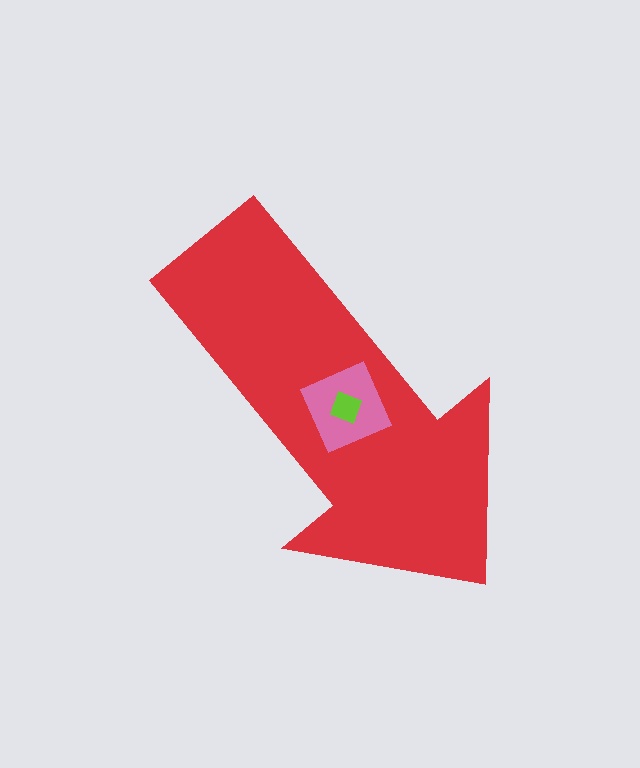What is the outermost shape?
The red arrow.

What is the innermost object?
The lime square.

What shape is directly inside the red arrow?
The pink diamond.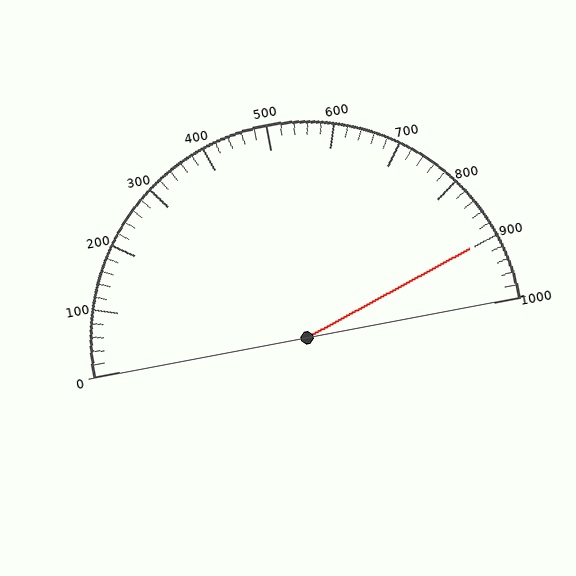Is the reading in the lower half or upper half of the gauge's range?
The reading is in the upper half of the range (0 to 1000).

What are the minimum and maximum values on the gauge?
The gauge ranges from 0 to 1000.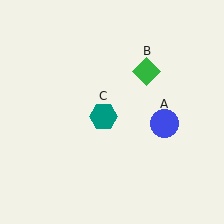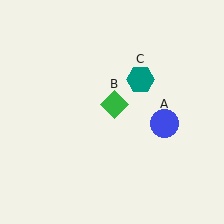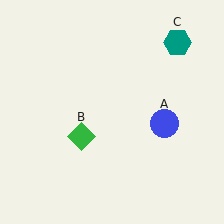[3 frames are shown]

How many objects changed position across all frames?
2 objects changed position: green diamond (object B), teal hexagon (object C).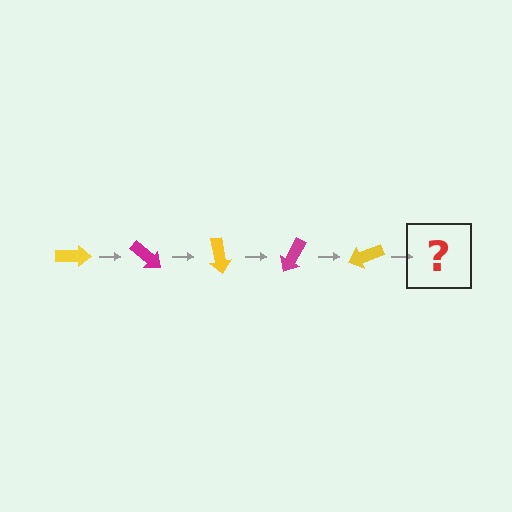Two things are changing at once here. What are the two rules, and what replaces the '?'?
The two rules are that it rotates 40 degrees each step and the color cycles through yellow and magenta. The '?' should be a magenta arrow, rotated 200 degrees from the start.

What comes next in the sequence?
The next element should be a magenta arrow, rotated 200 degrees from the start.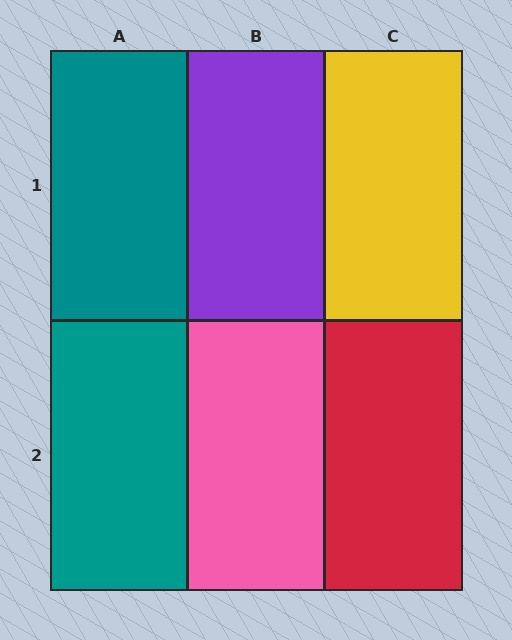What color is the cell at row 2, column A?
Teal.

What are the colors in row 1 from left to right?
Teal, purple, yellow.